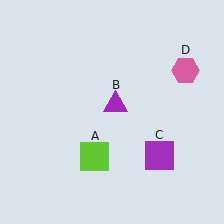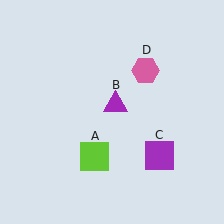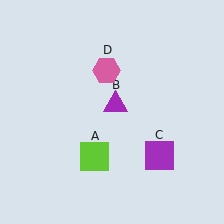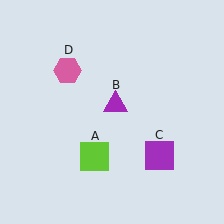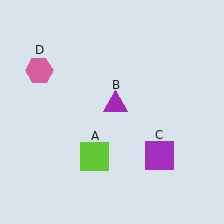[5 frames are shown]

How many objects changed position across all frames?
1 object changed position: pink hexagon (object D).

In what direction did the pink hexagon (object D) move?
The pink hexagon (object D) moved left.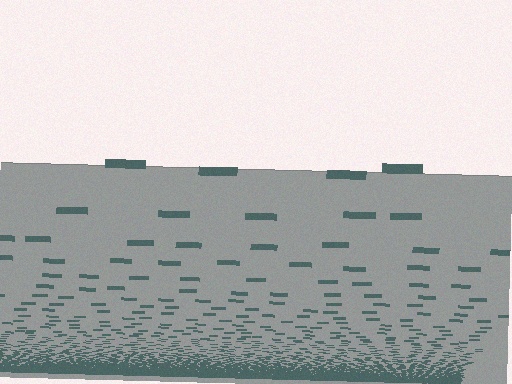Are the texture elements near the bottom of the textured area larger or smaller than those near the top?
Smaller. The gradient is inverted — elements near the bottom are smaller and denser.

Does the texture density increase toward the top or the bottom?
Density increases toward the bottom.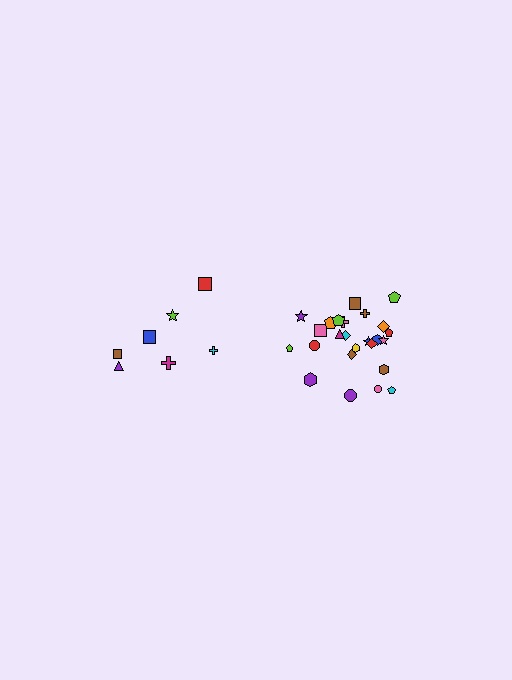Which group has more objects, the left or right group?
The right group.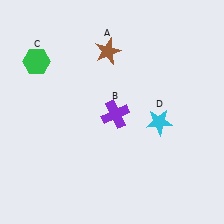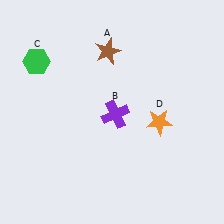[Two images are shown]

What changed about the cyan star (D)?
In Image 1, D is cyan. In Image 2, it changed to orange.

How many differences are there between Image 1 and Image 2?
There is 1 difference between the two images.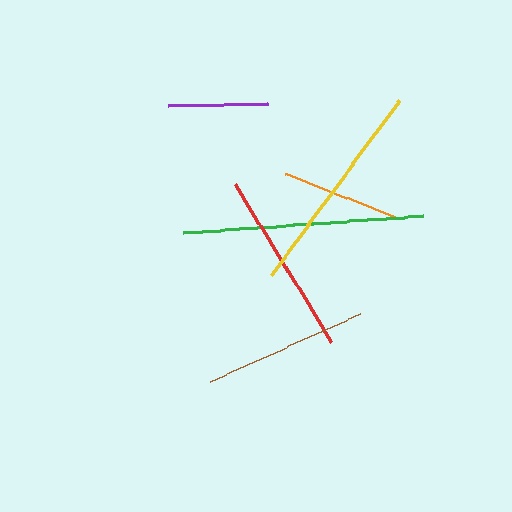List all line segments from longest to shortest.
From longest to shortest: green, yellow, red, brown, orange, purple.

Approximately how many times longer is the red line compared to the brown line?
The red line is approximately 1.1 times the length of the brown line.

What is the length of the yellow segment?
The yellow segment is approximately 216 pixels long.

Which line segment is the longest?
The green line is the longest at approximately 242 pixels.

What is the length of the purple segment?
The purple segment is approximately 99 pixels long.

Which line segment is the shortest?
The purple line is the shortest at approximately 99 pixels.